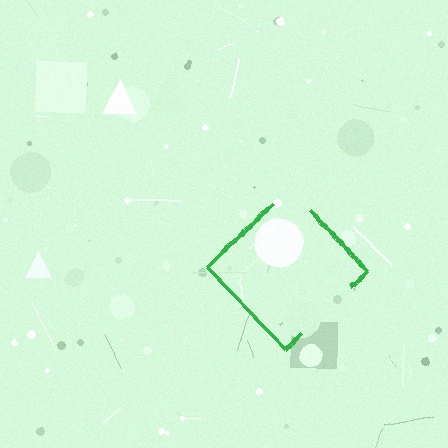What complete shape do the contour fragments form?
The contour fragments form a diamond.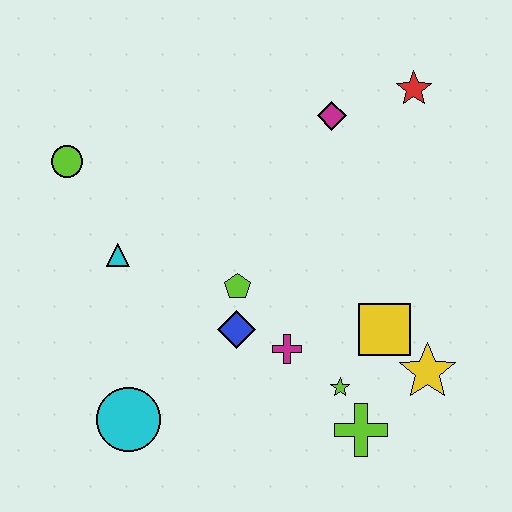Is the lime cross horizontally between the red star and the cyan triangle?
Yes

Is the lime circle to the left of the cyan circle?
Yes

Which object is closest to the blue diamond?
The lime pentagon is closest to the blue diamond.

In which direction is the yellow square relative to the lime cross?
The yellow square is above the lime cross.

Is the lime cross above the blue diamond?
No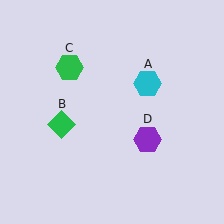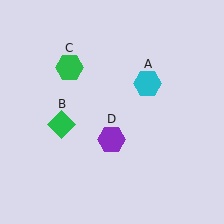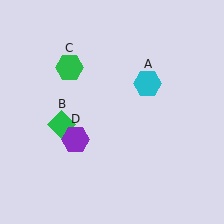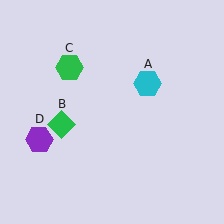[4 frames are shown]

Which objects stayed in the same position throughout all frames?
Cyan hexagon (object A) and green diamond (object B) and green hexagon (object C) remained stationary.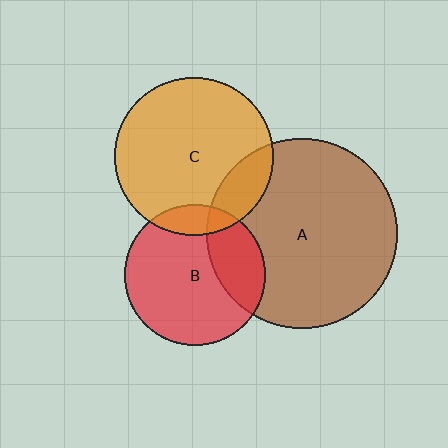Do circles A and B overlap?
Yes.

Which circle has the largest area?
Circle A (brown).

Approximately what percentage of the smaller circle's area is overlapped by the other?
Approximately 25%.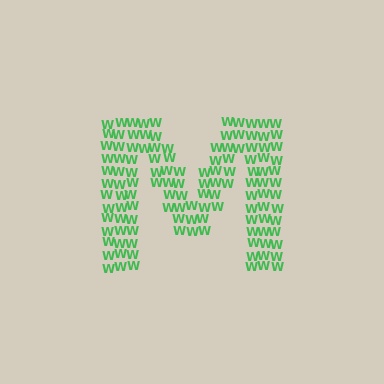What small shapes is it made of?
It is made of small letter W's.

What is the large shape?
The large shape is the letter M.